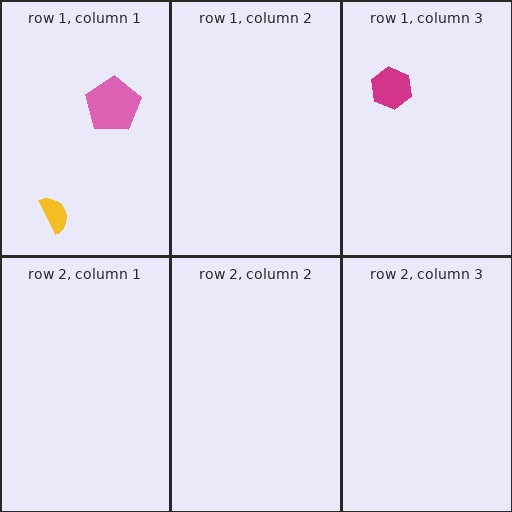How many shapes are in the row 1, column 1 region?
2.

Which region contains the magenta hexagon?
The row 1, column 3 region.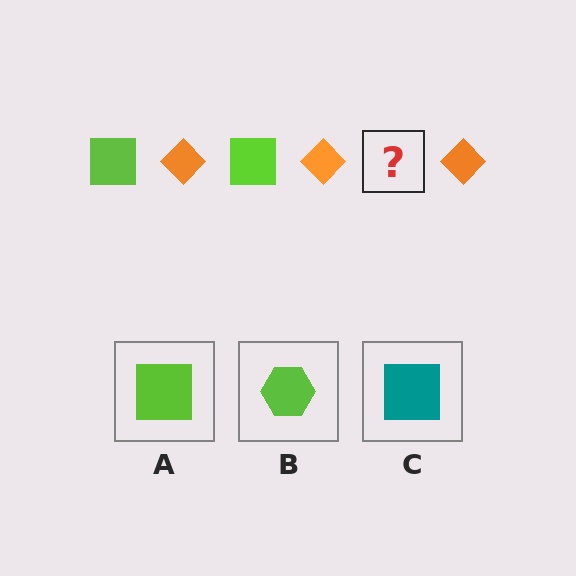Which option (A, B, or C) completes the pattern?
A.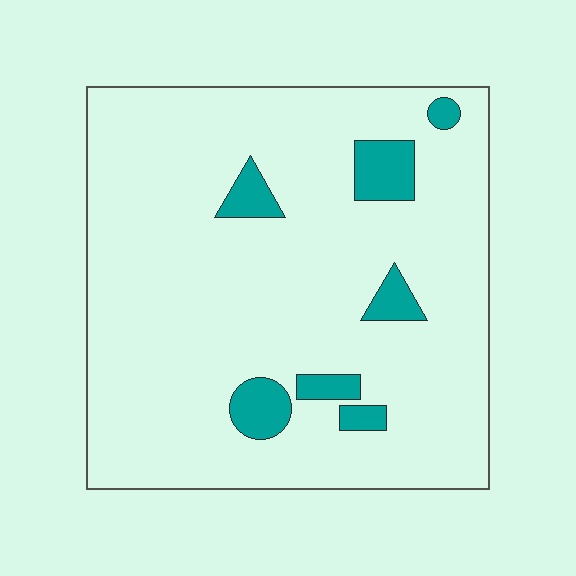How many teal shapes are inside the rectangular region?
7.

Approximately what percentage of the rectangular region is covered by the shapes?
Approximately 10%.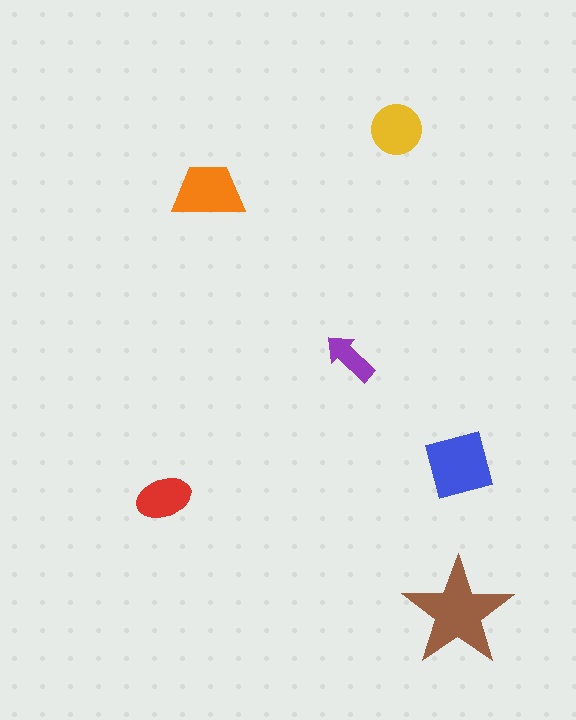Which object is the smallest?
The purple arrow.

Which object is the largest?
The brown star.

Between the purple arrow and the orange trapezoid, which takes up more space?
The orange trapezoid.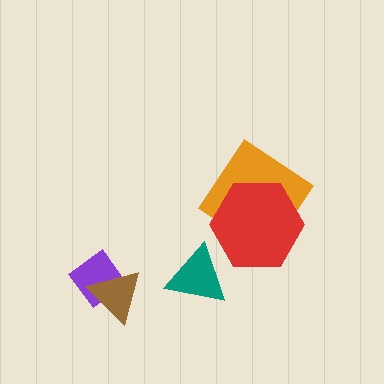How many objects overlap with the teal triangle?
0 objects overlap with the teal triangle.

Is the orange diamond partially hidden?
Yes, it is partially covered by another shape.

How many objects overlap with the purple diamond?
1 object overlaps with the purple diamond.